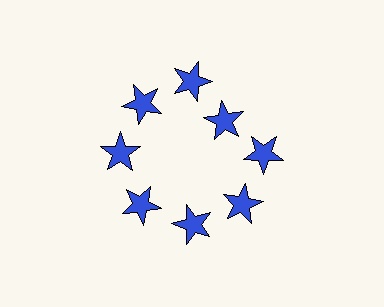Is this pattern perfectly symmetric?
No. The 8 blue stars are arranged in a ring, but one element near the 2 o'clock position is pulled inward toward the center, breaking the 8-fold rotational symmetry.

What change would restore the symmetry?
The symmetry would be restored by moving it outward, back onto the ring so that all 8 stars sit at equal angles and equal distance from the center.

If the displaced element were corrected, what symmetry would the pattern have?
It would have 8-fold rotational symmetry — the pattern would map onto itself every 45 degrees.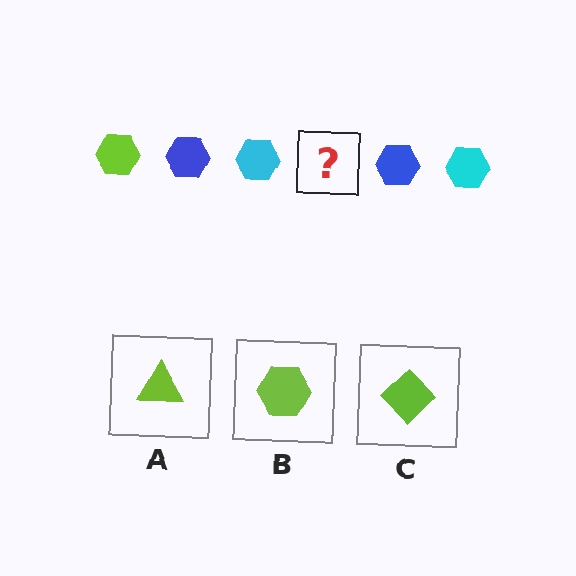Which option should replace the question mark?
Option B.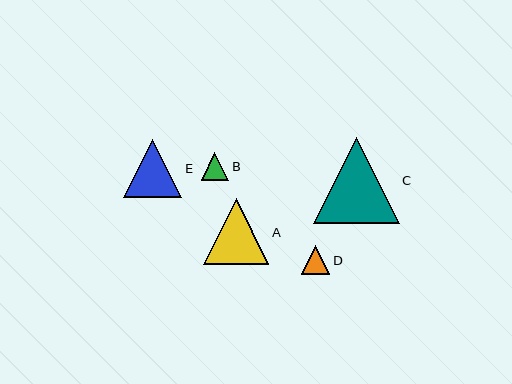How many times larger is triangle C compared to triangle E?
Triangle C is approximately 1.5 times the size of triangle E.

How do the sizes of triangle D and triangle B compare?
Triangle D and triangle B are approximately the same size.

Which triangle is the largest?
Triangle C is the largest with a size of approximately 86 pixels.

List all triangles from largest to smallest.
From largest to smallest: C, A, E, D, B.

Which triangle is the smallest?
Triangle B is the smallest with a size of approximately 27 pixels.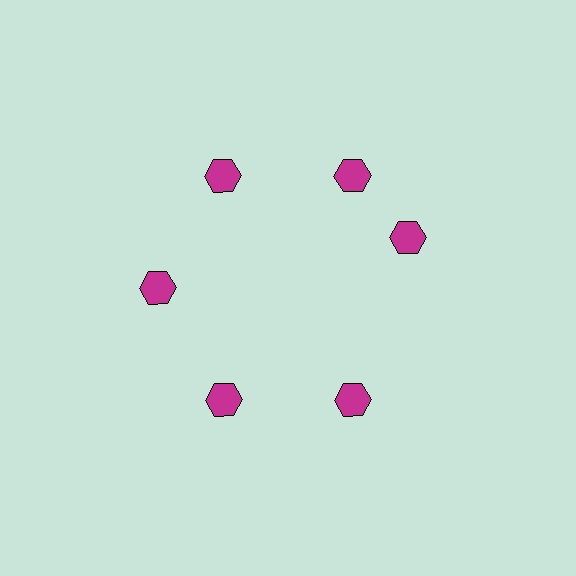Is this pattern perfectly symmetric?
No. The 6 magenta hexagons are arranged in a ring, but one element near the 3 o'clock position is rotated out of alignment along the ring, breaking the 6-fold rotational symmetry.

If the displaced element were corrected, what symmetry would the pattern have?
It would have 6-fold rotational symmetry — the pattern would map onto itself every 60 degrees.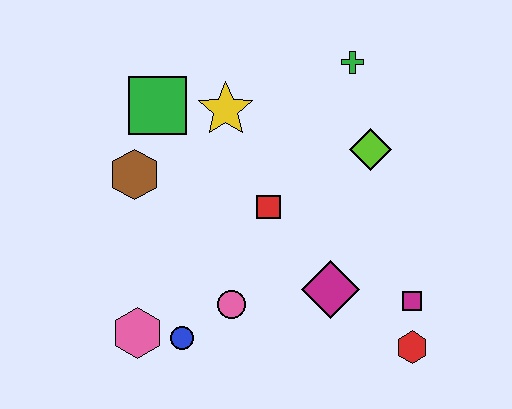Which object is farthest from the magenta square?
The green square is farthest from the magenta square.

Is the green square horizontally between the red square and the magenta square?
No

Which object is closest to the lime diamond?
The green cross is closest to the lime diamond.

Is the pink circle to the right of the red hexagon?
No